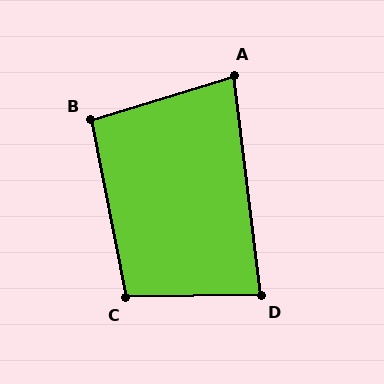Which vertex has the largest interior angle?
C, at approximately 100 degrees.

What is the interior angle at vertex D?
Approximately 84 degrees (acute).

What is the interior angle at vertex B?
Approximately 96 degrees (obtuse).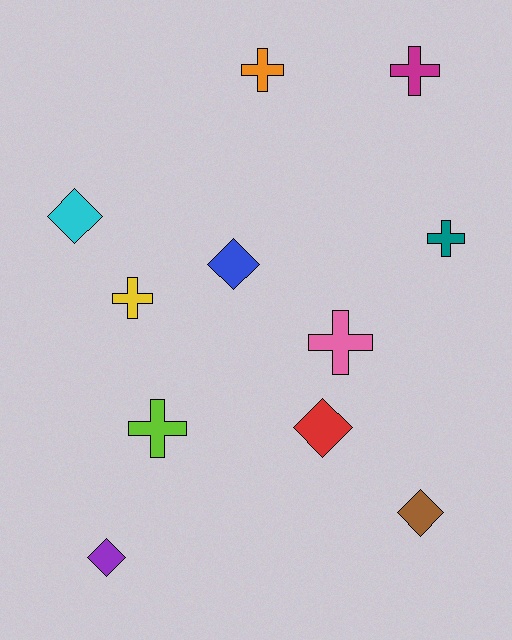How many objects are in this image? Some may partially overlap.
There are 11 objects.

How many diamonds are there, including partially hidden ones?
There are 5 diamonds.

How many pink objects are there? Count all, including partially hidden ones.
There is 1 pink object.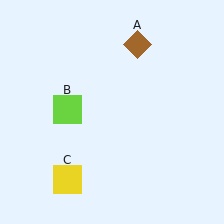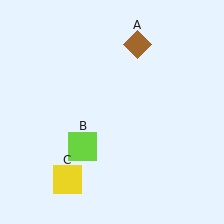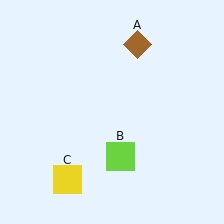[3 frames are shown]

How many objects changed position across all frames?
1 object changed position: lime square (object B).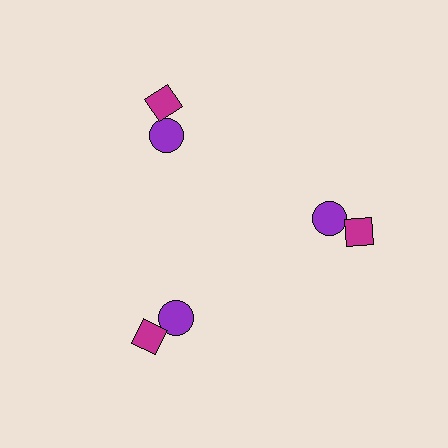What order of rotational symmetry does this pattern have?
This pattern has 3-fold rotational symmetry.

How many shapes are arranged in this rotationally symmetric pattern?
There are 6 shapes, arranged in 3 groups of 2.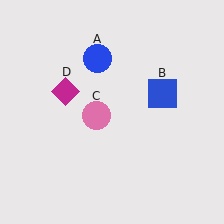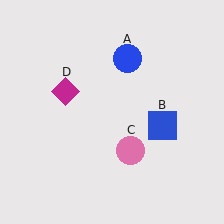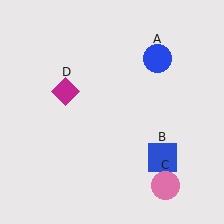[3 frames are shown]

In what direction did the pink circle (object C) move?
The pink circle (object C) moved down and to the right.